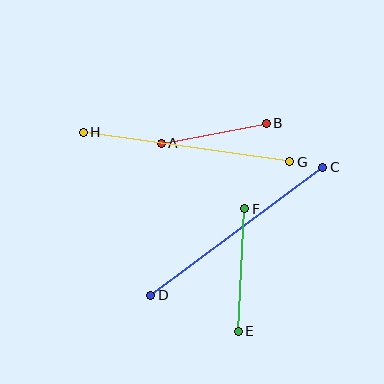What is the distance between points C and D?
The distance is approximately 214 pixels.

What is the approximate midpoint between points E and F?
The midpoint is at approximately (242, 270) pixels.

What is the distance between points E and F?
The distance is approximately 123 pixels.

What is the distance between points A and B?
The distance is approximately 107 pixels.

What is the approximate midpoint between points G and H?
The midpoint is at approximately (187, 147) pixels.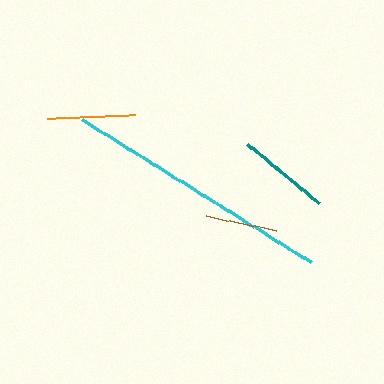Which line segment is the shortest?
The brown line is the shortest at approximately 71 pixels.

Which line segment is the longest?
The cyan line is the longest at approximately 270 pixels.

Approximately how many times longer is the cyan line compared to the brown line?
The cyan line is approximately 3.8 times the length of the brown line.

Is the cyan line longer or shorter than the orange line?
The cyan line is longer than the orange line.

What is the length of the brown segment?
The brown segment is approximately 71 pixels long.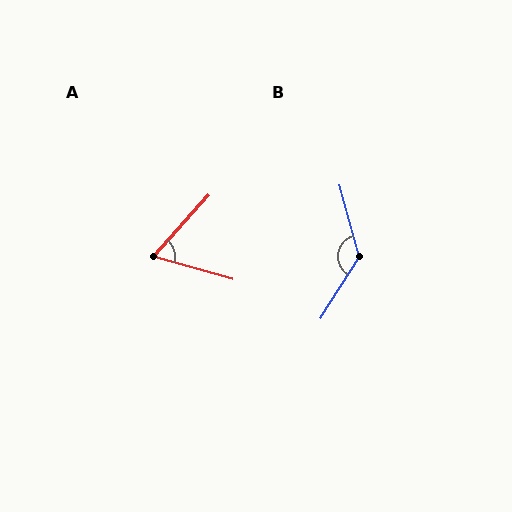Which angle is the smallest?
A, at approximately 64 degrees.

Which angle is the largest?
B, at approximately 132 degrees.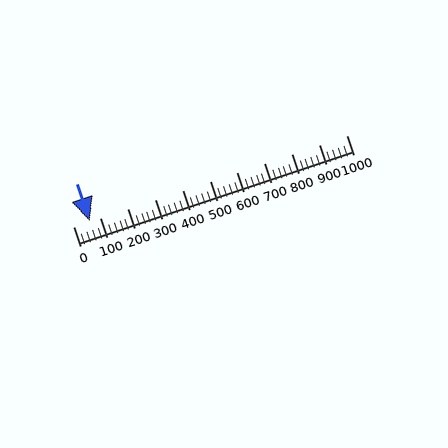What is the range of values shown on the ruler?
The ruler shows values from 0 to 1000.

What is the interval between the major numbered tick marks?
The major tick marks are spaced 100 units apart.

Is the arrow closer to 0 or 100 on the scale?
The arrow is closer to 100.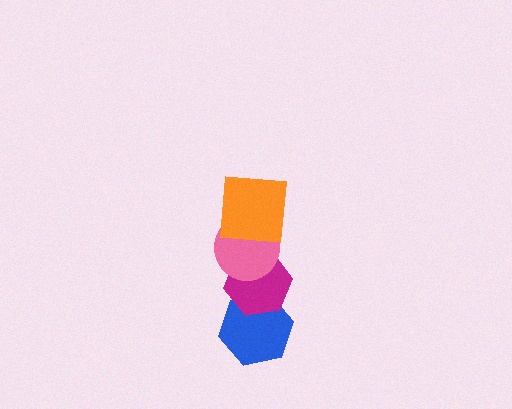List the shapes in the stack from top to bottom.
From top to bottom: the orange square, the pink circle, the magenta hexagon, the blue hexagon.